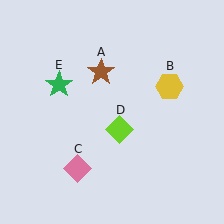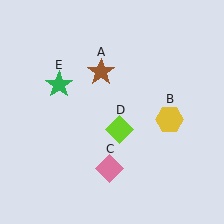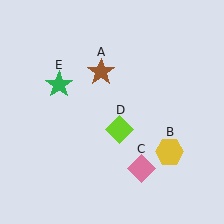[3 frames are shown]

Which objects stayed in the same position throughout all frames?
Brown star (object A) and lime diamond (object D) and green star (object E) remained stationary.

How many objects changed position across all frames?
2 objects changed position: yellow hexagon (object B), pink diamond (object C).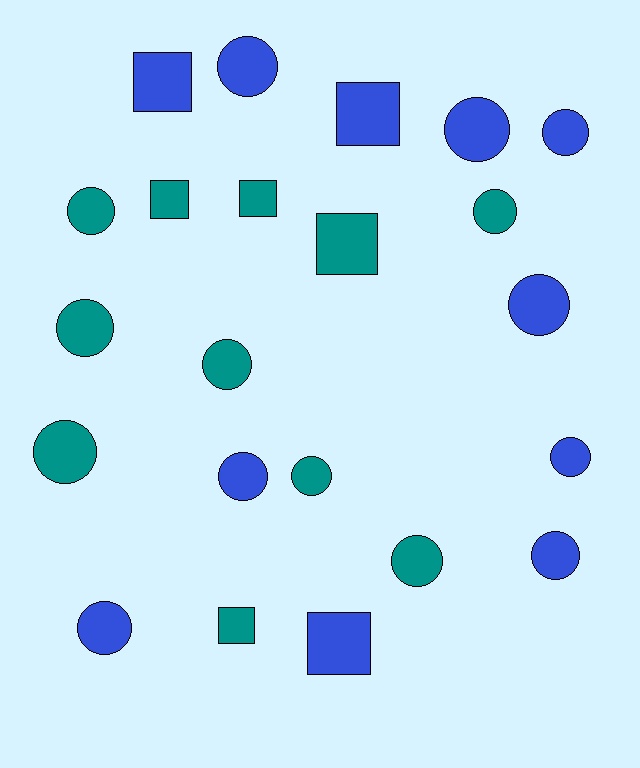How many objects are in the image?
There are 22 objects.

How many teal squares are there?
There are 4 teal squares.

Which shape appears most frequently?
Circle, with 15 objects.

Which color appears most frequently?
Teal, with 11 objects.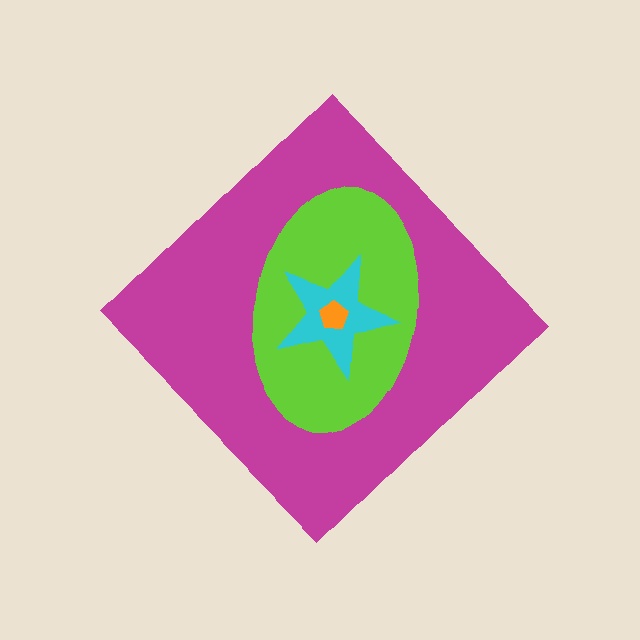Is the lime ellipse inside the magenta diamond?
Yes.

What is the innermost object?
The orange pentagon.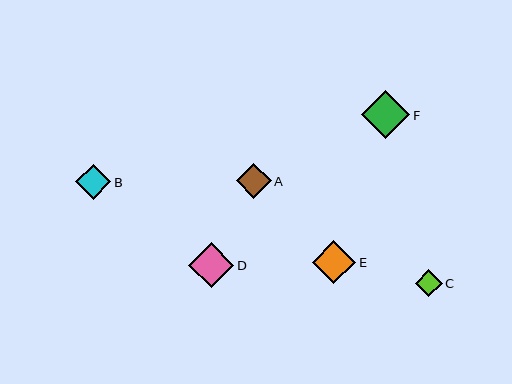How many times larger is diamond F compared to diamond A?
Diamond F is approximately 1.4 times the size of diamond A.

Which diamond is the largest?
Diamond F is the largest with a size of approximately 48 pixels.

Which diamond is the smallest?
Diamond C is the smallest with a size of approximately 27 pixels.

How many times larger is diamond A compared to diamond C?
Diamond A is approximately 1.3 times the size of diamond C.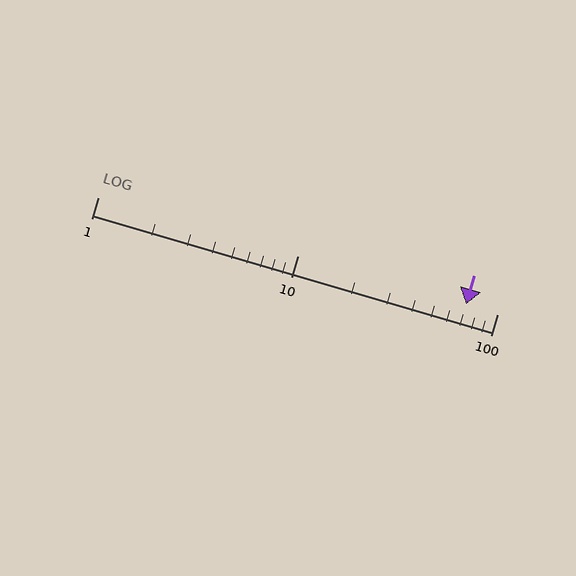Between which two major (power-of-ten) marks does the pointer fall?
The pointer is between 10 and 100.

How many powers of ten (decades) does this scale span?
The scale spans 2 decades, from 1 to 100.